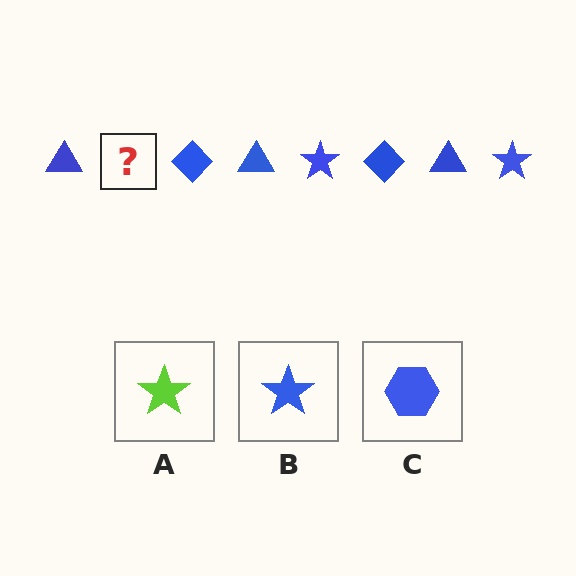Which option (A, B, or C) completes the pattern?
B.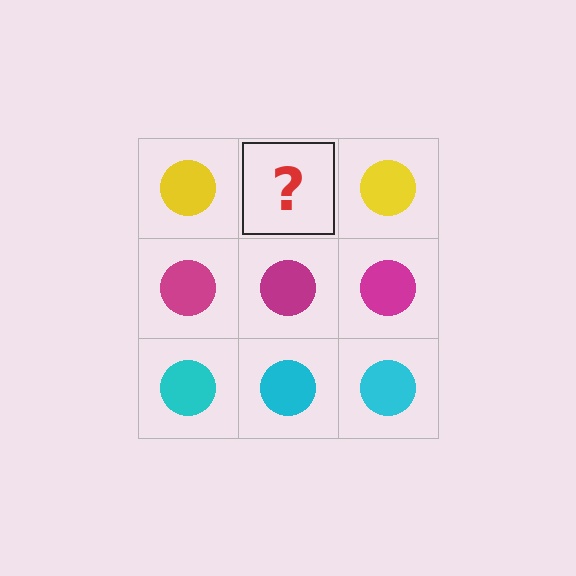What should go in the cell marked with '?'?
The missing cell should contain a yellow circle.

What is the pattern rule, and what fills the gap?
The rule is that each row has a consistent color. The gap should be filled with a yellow circle.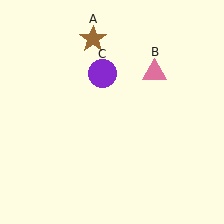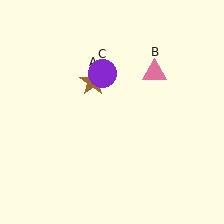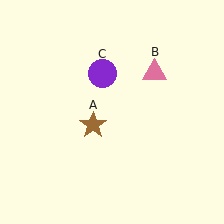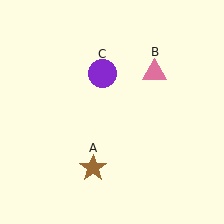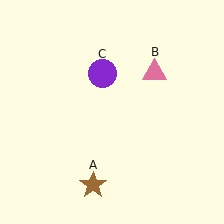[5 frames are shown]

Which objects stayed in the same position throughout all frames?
Pink triangle (object B) and purple circle (object C) remained stationary.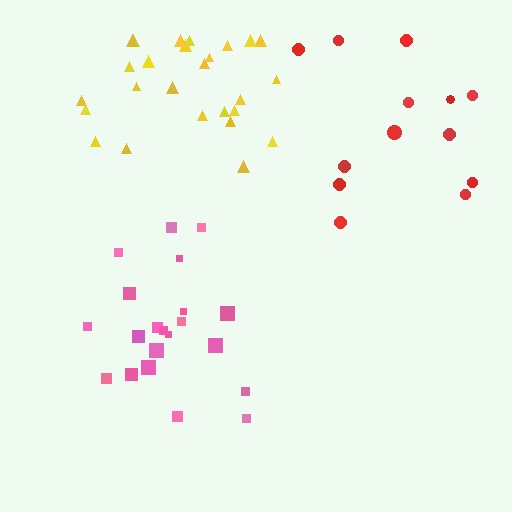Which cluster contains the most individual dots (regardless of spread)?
Yellow (26).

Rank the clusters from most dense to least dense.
pink, yellow, red.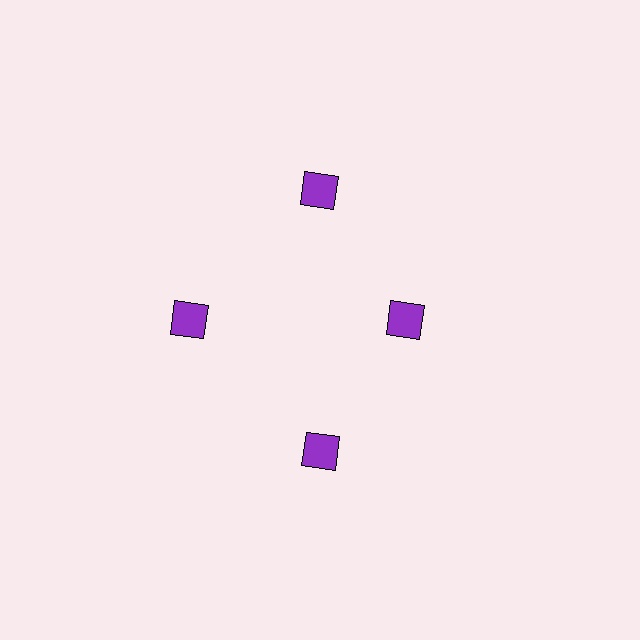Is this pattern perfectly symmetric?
No. The 4 purple squares are arranged in a ring, but one element near the 3 o'clock position is pulled inward toward the center, breaking the 4-fold rotational symmetry.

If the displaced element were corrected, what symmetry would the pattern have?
It would have 4-fold rotational symmetry — the pattern would map onto itself every 90 degrees.